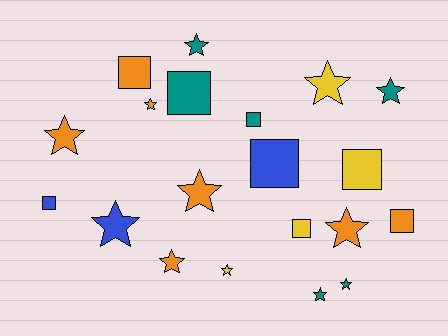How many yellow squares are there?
There are 2 yellow squares.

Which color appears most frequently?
Orange, with 7 objects.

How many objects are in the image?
There are 20 objects.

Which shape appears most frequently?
Star, with 12 objects.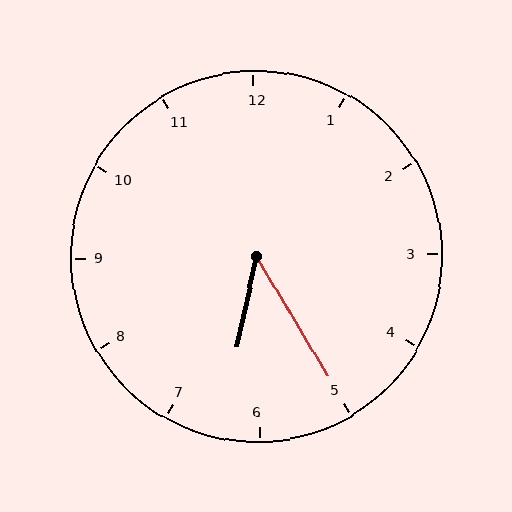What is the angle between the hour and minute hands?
Approximately 42 degrees.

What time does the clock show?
6:25.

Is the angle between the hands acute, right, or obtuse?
It is acute.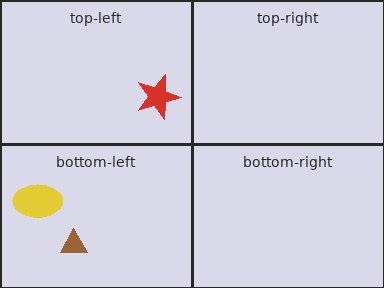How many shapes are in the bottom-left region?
2.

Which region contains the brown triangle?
The bottom-left region.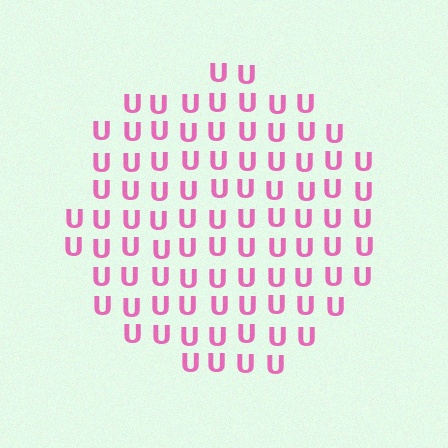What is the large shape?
The large shape is a circle.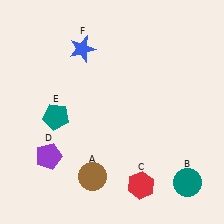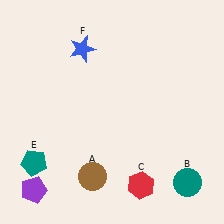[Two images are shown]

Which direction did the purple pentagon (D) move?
The purple pentagon (D) moved down.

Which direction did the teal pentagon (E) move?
The teal pentagon (E) moved down.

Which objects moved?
The objects that moved are: the purple pentagon (D), the teal pentagon (E).